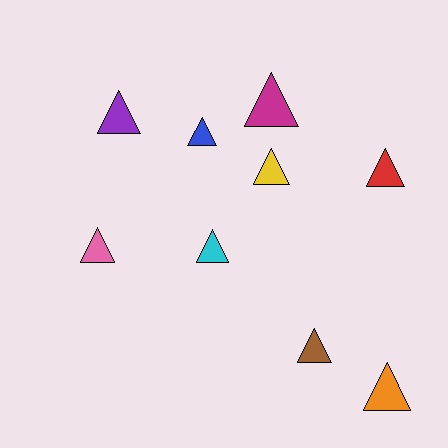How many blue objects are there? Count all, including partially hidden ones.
There is 1 blue object.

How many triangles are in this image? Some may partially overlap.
There are 9 triangles.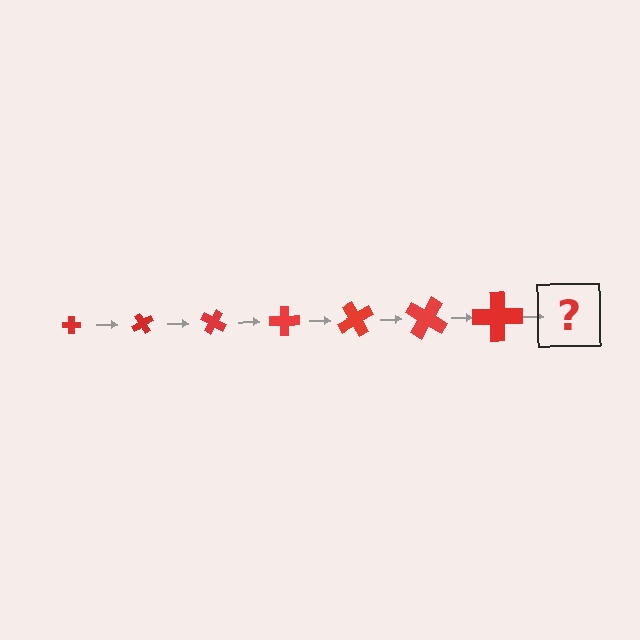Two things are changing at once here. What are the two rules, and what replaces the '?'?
The two rules are that the cross grows larger each step and it rotates 60 degrees each step. The '?' should be a cross, larger than the previous one and rotated 420 degrees from the start.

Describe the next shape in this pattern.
It should be a cross, larger than the previous one and rotated 420 degrees from the start.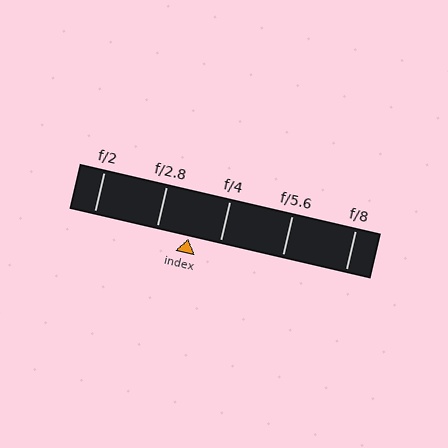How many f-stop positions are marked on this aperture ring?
There are 5 f-stop positions marked.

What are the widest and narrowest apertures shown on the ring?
The widest aperture shown is f/2 and the narrowest is f/8.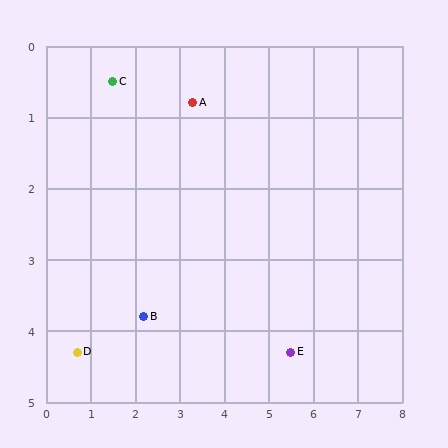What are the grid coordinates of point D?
Point D is at approximately (0.7, 4.3).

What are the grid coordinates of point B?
Point B is at approximately (2.2, 3.8).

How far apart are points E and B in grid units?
Points E and B are about 3.3 grid units apart.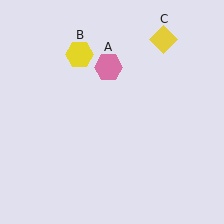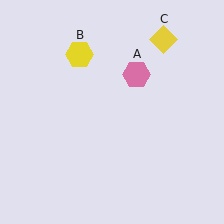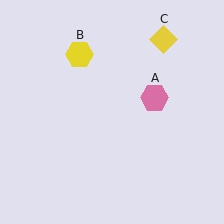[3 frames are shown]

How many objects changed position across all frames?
1 object changed position: pink hexagon (object A).